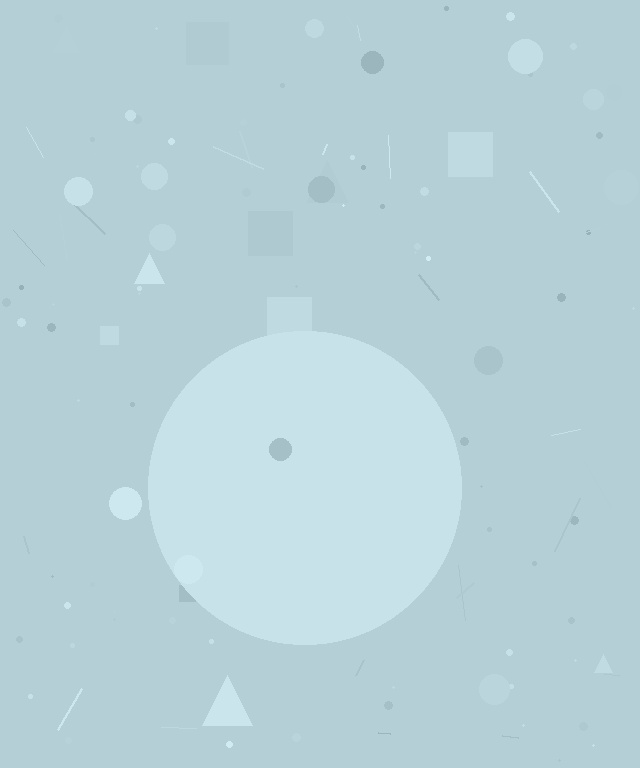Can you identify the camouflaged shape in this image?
The camouflaged shape is a circle.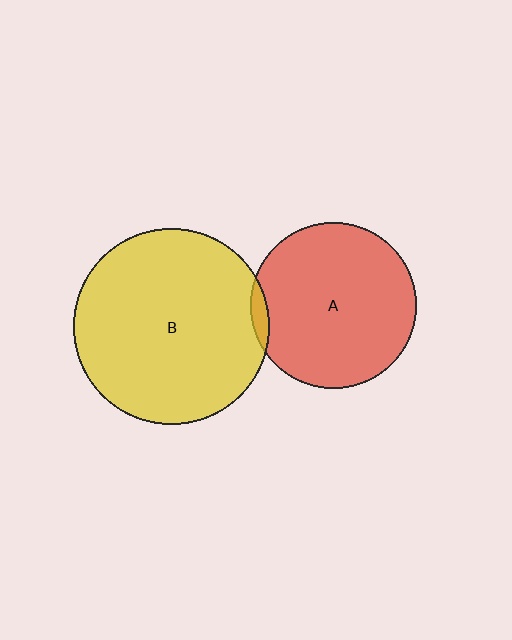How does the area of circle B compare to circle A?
Approximately 1.4 times.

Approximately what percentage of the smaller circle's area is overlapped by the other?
Approximately 5%.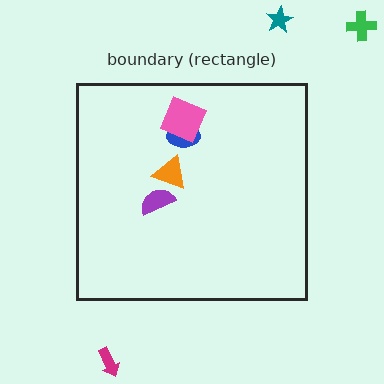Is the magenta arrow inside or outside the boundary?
Outside.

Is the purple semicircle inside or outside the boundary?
Inside.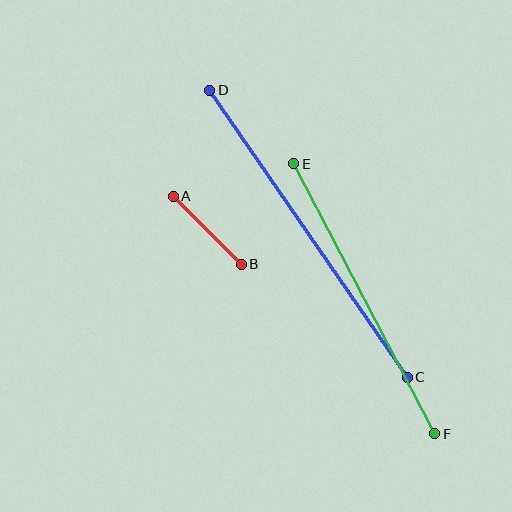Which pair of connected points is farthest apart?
Points C and D are farthest apart.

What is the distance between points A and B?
The distance is approximately 96 pixels.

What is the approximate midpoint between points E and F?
The midpoint is at approximately (364, 299) pixels.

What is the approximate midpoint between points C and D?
The midpoint is at approximately (308, 234) pixels.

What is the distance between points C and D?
The distance is approximately 348 pixels.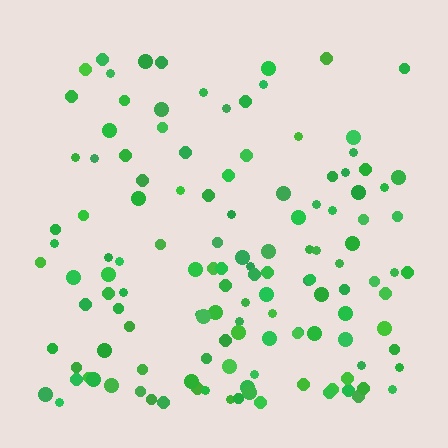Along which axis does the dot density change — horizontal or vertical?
Vertical.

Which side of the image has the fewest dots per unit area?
The top.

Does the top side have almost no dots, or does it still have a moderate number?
Still a moderate number, just noticeably fewer than the bottom.